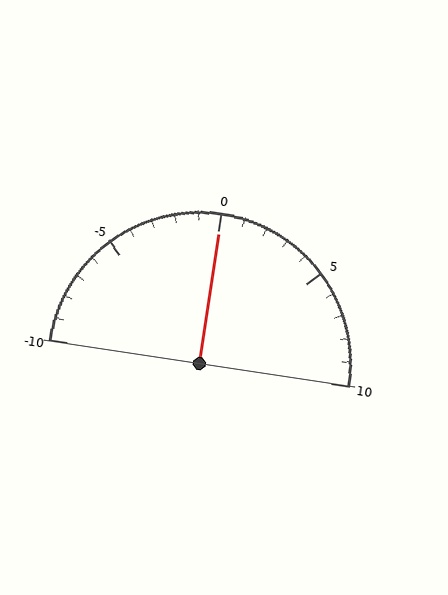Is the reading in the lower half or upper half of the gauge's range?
The reading is in the upper half of the range (-10 to 10).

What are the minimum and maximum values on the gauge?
The gauge ranges from -10 to 10.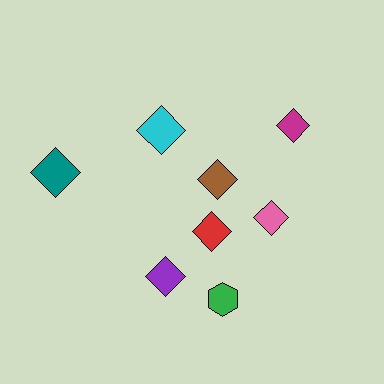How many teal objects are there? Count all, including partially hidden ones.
There is 1 teal object.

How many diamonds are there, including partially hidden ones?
There are 7 diamonds.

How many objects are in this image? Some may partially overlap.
There are 8 objects.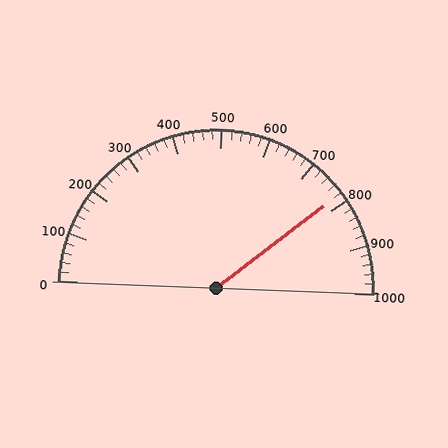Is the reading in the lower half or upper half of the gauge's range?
The reading is in the upper half of the range (0 to 1000).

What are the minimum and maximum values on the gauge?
The gauge ranges from 0 to 1000.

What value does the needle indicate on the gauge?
The needle indicates approximately 780.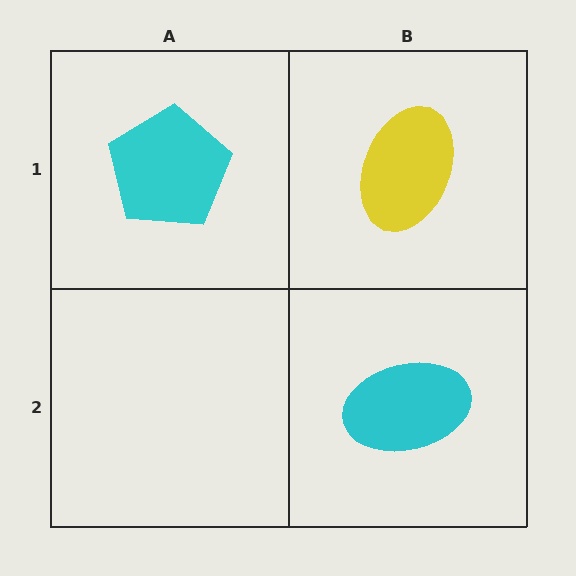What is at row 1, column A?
A cyan pentagon.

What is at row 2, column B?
A cyan ellipse.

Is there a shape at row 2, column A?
No, that cell is empty.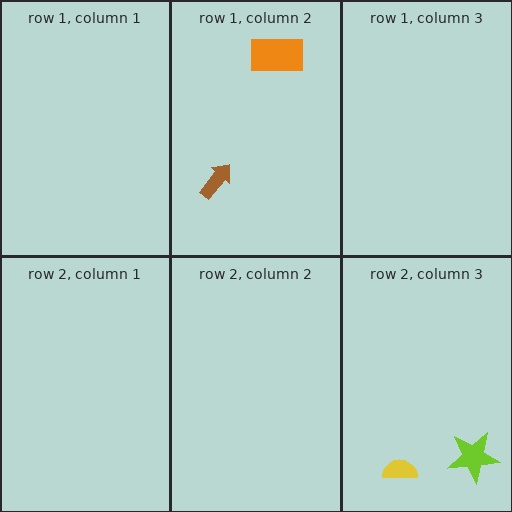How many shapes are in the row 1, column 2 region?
2.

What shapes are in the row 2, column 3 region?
The yellow semicircle, the lime star.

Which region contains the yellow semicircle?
The row 2, column 3 region.